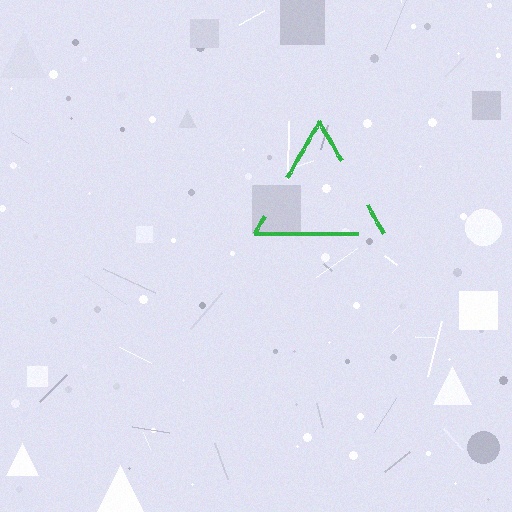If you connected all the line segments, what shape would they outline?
They would outline a triangle.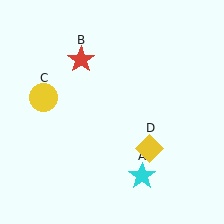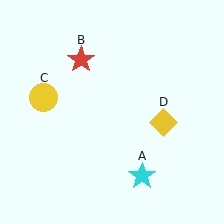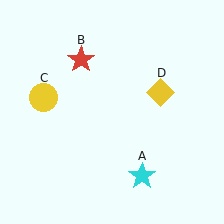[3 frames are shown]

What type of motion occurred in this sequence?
The yellow diamond (object D) rotated counterclockwise around the center of the scene.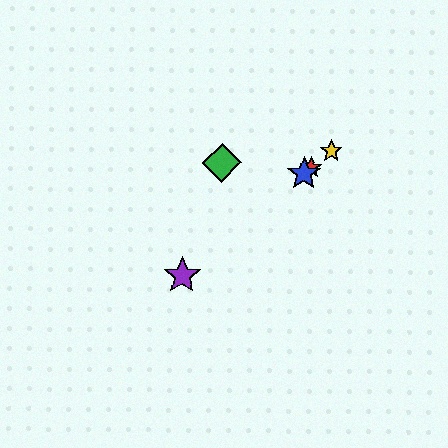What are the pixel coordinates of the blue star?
The blue star is at (304, 173).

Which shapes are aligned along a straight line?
The red star, the blue star, the yellow star, the purple star are aligned along a straight line.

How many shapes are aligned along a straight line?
4 shapes (the red star, the blue star, the yellow star, the purple star) are aligned along a straight line.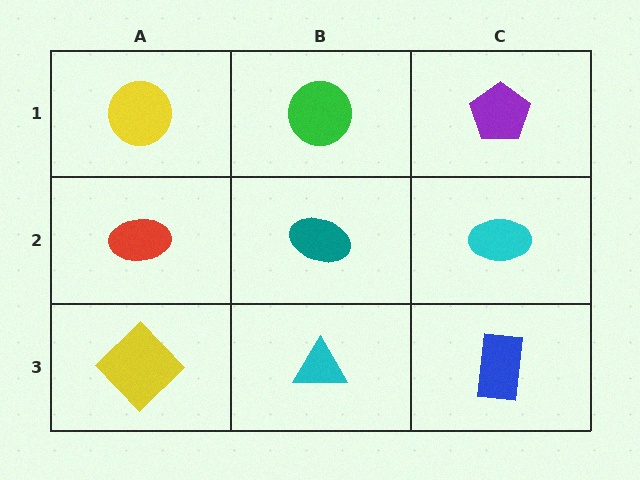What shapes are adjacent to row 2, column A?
A yellow circle (row 1, column A), a yellow diamond (row 3, column A), a teal ellipse (row 2, column B).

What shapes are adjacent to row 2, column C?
A purple pentagon (row 1, column C), a blue rectangle (row 3, column C), a teal ellipse (row 2, column B).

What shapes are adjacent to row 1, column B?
A teal ellipse (row 2, column B), a yellow circle (row 1, column A), a purple pentagon (row 1, column C).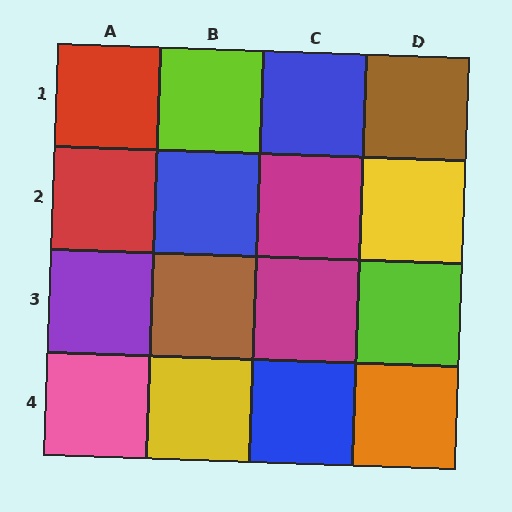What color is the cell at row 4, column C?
Blue.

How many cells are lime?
2 cells are lime.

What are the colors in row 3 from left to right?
Purple, brown, magenta, lime.